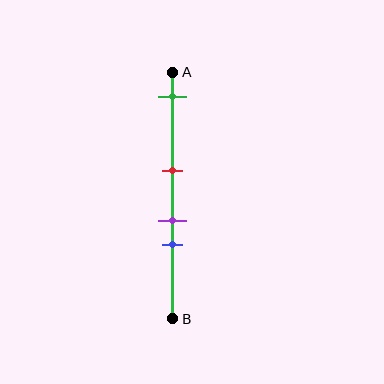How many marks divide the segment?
There are 4 marks dividing the segment.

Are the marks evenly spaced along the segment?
No, the marks are not evenly spaced.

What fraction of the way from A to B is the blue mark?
The blue mark is approximately 70% (0.7) of the way from A to B.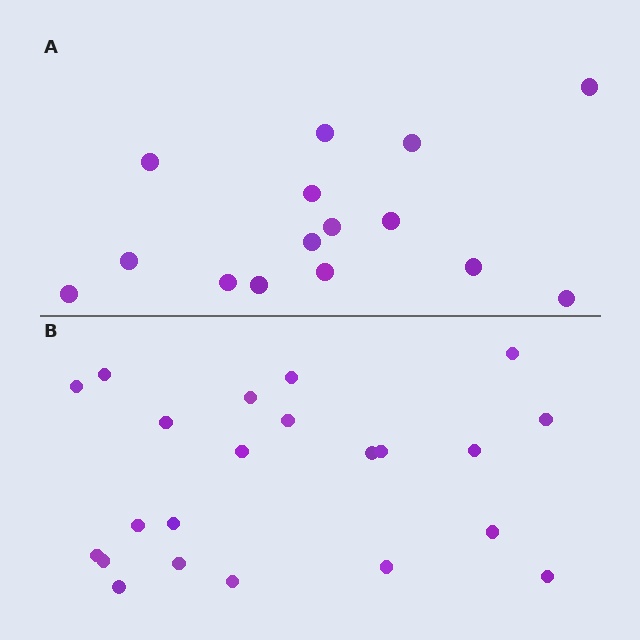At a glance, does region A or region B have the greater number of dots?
Region B (the bottom region) has more dots.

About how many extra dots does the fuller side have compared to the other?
Region B has roughly 8 or so more dots than region A.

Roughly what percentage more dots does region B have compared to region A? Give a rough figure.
About 45% more.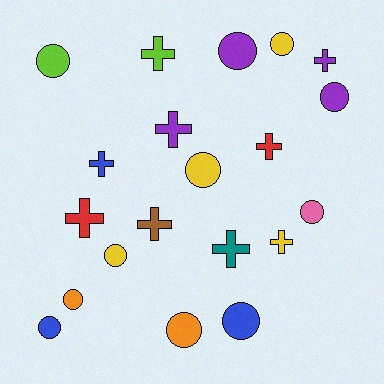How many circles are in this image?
There are 11 circles.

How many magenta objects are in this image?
There are no magenta objects.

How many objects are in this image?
There are 20 objects.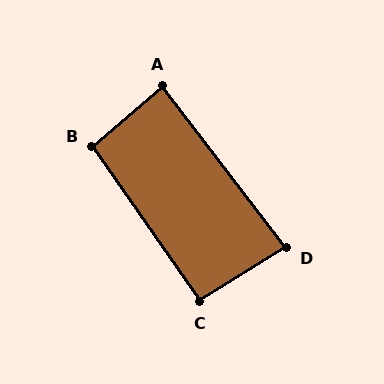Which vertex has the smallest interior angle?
D, at approximately 84 degrees.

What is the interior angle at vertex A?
Approximately 87 degrees (approximately right).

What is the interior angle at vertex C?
Approximately 93 degrees (approximately right).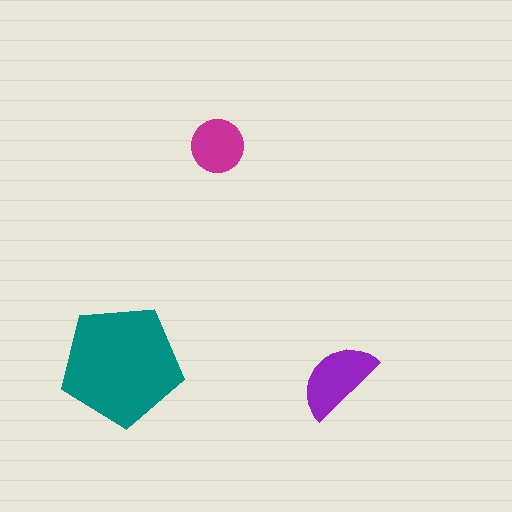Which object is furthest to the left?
The teal pentagon is leftmost.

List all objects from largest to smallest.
The teal pentagon, the purple semicircle, the magenta circle.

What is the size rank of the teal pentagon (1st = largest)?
1st.